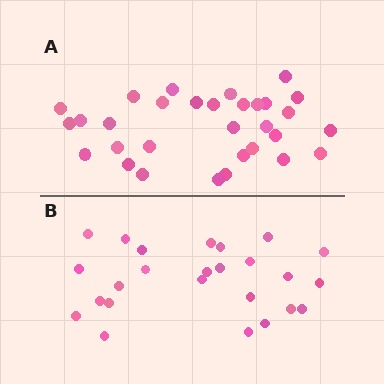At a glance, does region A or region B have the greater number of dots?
Region A (the top region) has more dots.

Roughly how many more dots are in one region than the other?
Region A has about 6 more dots than region B.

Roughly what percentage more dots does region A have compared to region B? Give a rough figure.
About 25% more.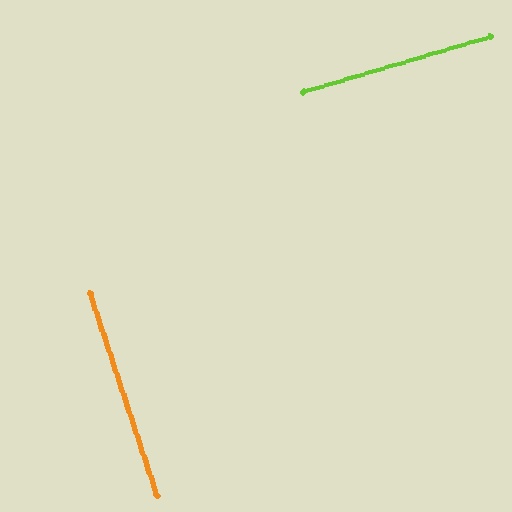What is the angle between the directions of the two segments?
Approximately 88 degrees.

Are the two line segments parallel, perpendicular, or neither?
Perpendicular — they meet at approximately 88°.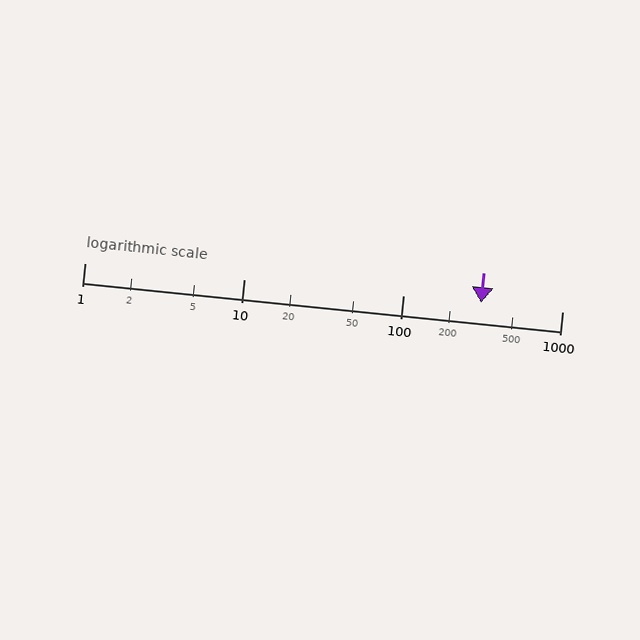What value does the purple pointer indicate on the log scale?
The pointer indicates approximately 310.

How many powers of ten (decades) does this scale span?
The scale spans 3 decades, from 1 to 1000.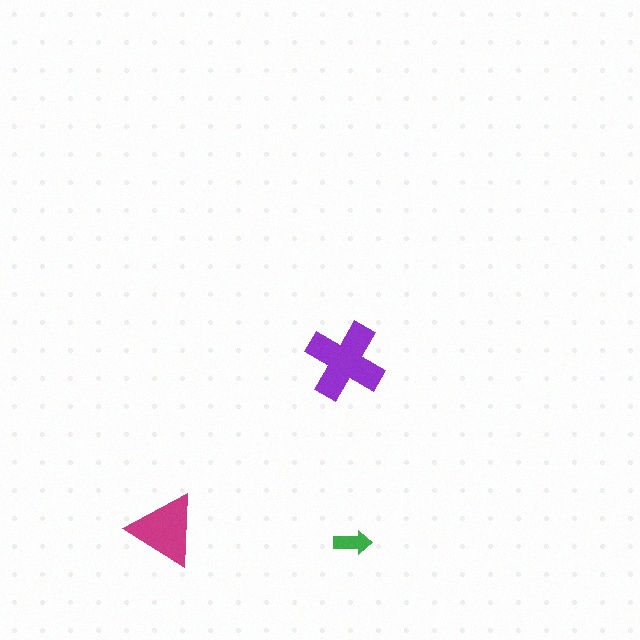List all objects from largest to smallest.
The purple cross, the magenta triangle, the green arrow.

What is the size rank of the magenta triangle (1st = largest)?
2nd.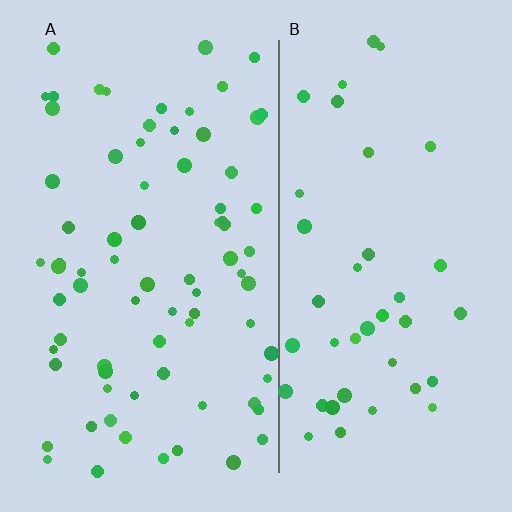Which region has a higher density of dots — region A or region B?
A (the left).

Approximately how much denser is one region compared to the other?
Approximately 1.9× — region A over region B.